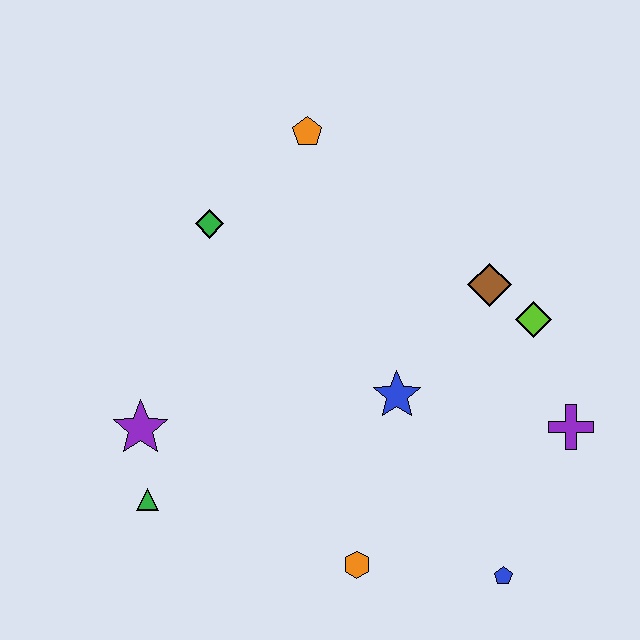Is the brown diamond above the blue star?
Yes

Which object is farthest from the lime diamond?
The green triangle is farthest from the lime diamond.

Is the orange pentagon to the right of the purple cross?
No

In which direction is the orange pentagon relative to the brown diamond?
The orange pentagon is to the left of the brown diamond.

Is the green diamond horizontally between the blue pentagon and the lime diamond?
No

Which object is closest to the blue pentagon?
The orange hexagon is closest to the blue pentagon.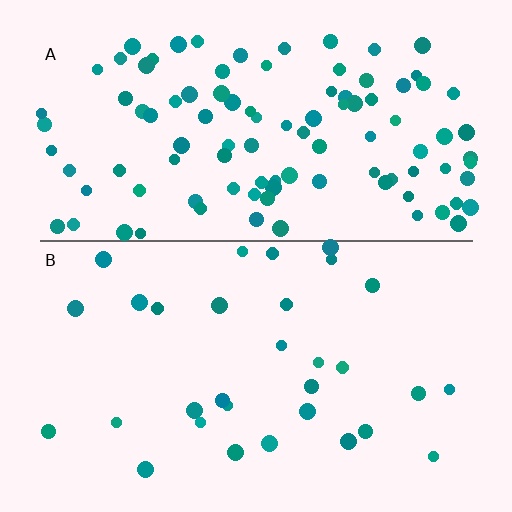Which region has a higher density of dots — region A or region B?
A (the top).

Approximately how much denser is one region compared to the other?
Approximately 3.3× — region A over region B.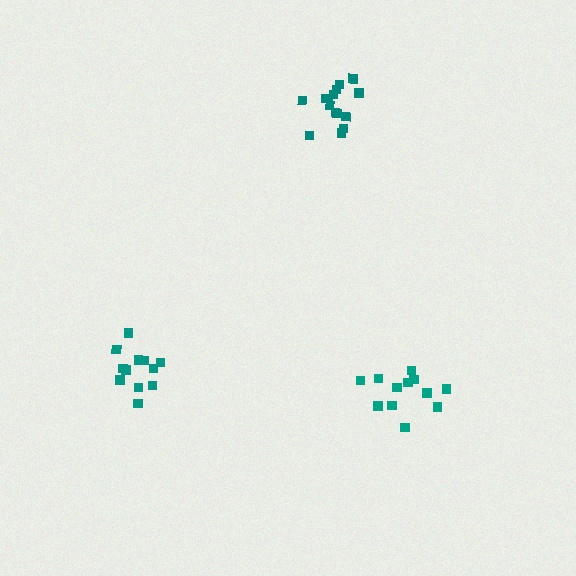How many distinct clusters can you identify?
There are 3 distinct clusters.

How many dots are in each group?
Group 1: 12 dots, Group 2: 12 dots, Group 3: 15 dots (39 total).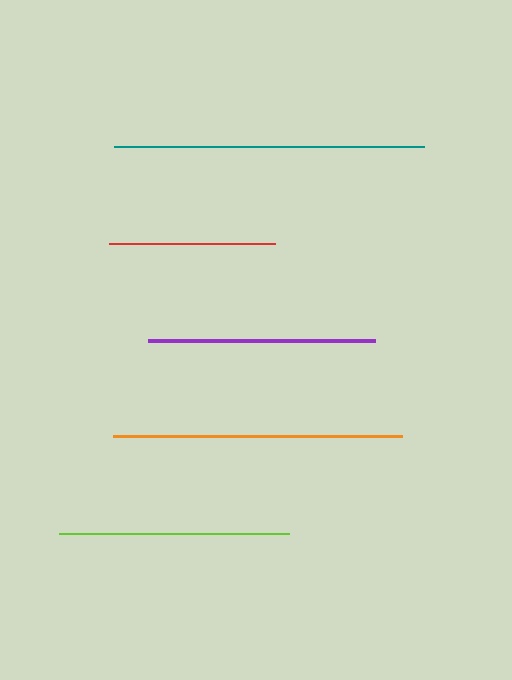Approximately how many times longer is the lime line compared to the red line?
The lime line is approximately 1.4 times the length of the red line.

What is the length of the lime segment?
The lime segment is approximately 230 pixels long.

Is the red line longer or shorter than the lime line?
The lime line is longer than the red line.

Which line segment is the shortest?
The red line is the shortest at approximately 166 pixels.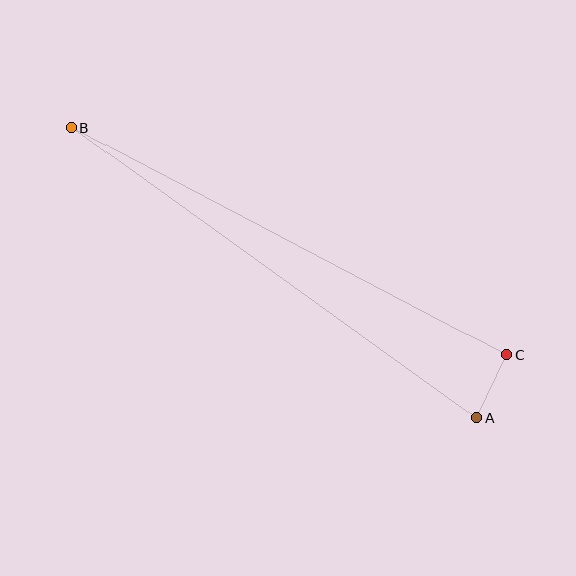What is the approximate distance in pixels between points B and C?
The distance between B and C is approximately 492 pixels.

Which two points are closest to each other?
Points A and C are closest to each other.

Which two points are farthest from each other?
Points A and B are farthest from each other.